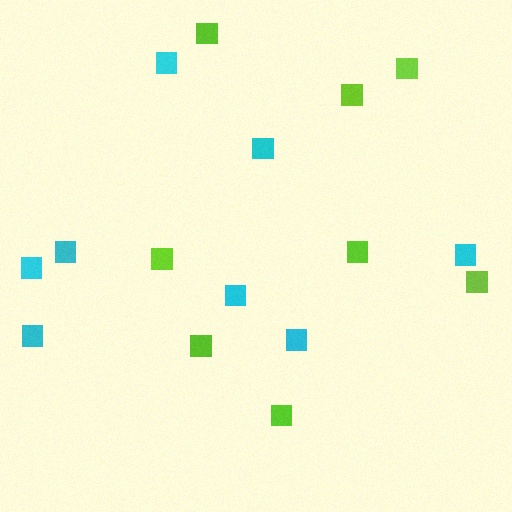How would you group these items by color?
There are 2 groups: one group of lime squares (8) and one group of cyan squares (8).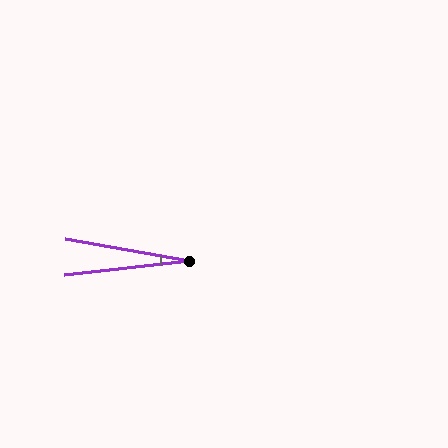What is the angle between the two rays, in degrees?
Approximately 16 degrees.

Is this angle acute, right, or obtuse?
It is acute.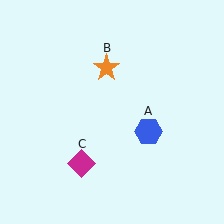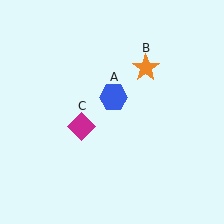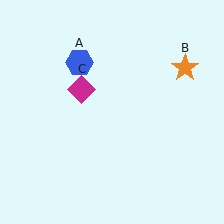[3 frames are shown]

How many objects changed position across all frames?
3 objects changed position: blue hexagon (object A), orange star (object B), magenta diamond (object C).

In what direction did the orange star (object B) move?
The orange star (object B) moved right.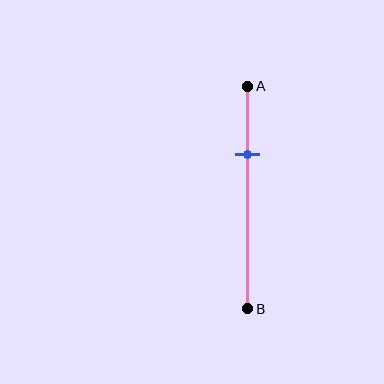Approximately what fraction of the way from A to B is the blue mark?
The blue mark is approximately 30% of the way from A to B.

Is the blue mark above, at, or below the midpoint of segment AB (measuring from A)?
The blue mark is above the midpoint of segment AB.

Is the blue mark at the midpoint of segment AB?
No, the mark is at about 30% from A, not at the 50% midpoint.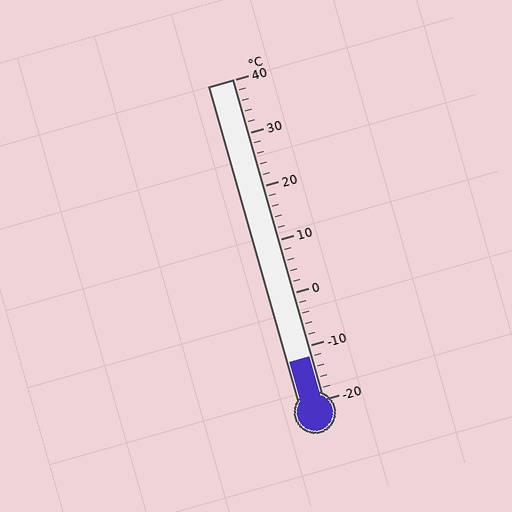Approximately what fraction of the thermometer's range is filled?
The thermometer is filled to approximately 15% of its range.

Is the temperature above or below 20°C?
The temperature is below 20°C.